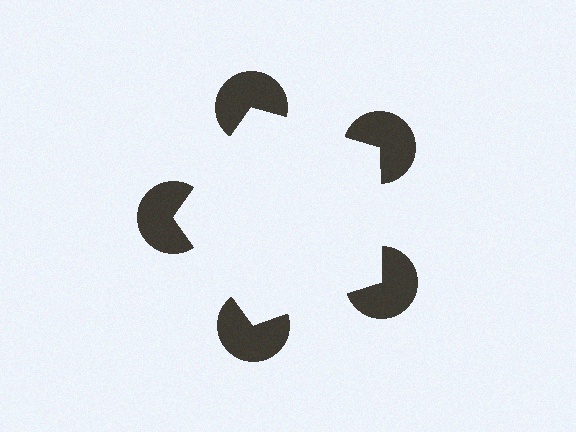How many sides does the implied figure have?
5 sides.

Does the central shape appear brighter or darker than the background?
It typically appears slightly brighter than the background, even though no actual brightness change is drawn.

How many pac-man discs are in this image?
There are 5 — one at each vertex of the illusory pentagon.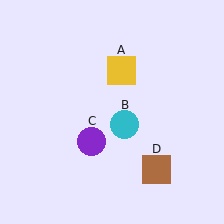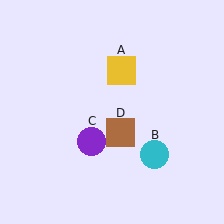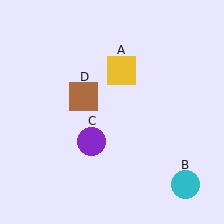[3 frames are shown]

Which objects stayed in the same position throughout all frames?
Yellow square (object A) and purple circle (object C) remained stationary.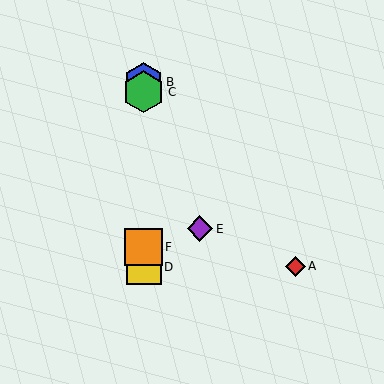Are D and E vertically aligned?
No, D is at x≈144 and E is at x≈200.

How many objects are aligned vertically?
4 objects (B, C, D, F) are aligned vertically.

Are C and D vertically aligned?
Yes, both are at x≈144.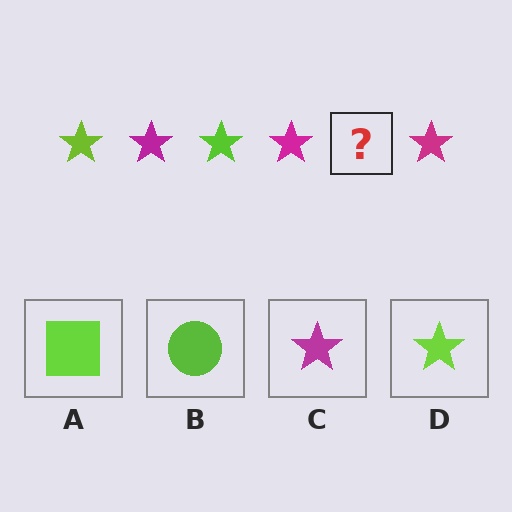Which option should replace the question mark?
Option D.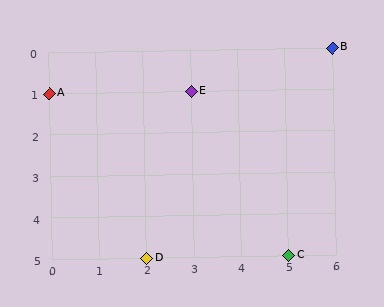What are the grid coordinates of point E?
Point E is at grid coordinates (3, 1).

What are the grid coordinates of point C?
Point C is at grid coordinates (5, 5).